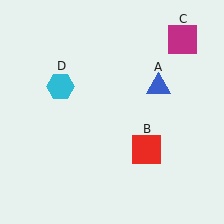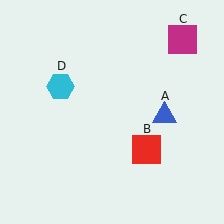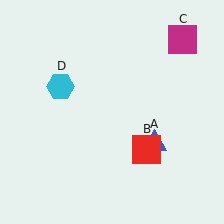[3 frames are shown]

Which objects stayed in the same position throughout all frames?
Red square (object B) and magenta square (object C) and cyan hexagon (object D) remained stationary.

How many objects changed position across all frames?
1 object changed position: blue triangle (object A).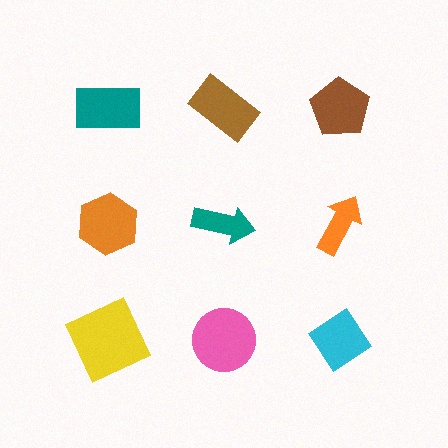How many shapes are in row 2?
3 shapes.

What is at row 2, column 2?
A teal arrow.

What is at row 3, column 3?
A cyan diamond.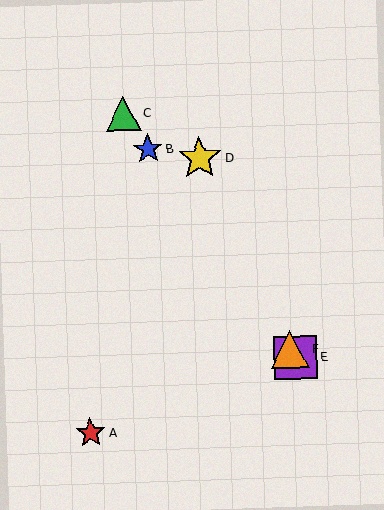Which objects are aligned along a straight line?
Objects B, C, E, F are aligned along a straight line.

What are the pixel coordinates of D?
Object D is at (200, 158).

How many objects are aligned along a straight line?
4 objects (B, C, E, F) are aligned along a straight line.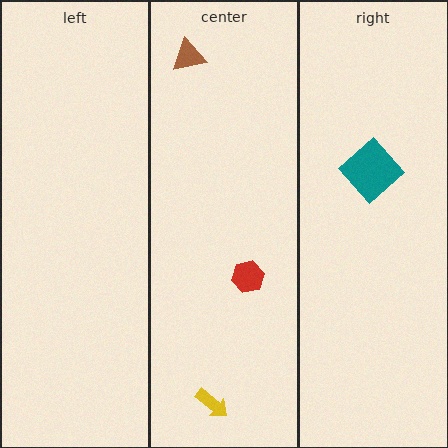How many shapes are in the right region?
1.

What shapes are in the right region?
The teal diamond.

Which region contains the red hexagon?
The center region.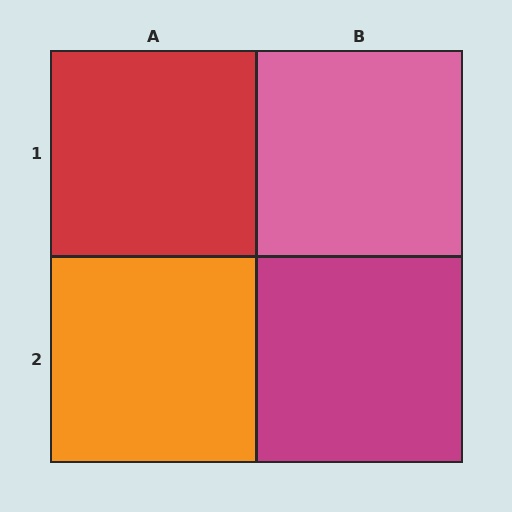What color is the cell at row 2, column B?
Magenta.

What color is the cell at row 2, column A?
Orange.